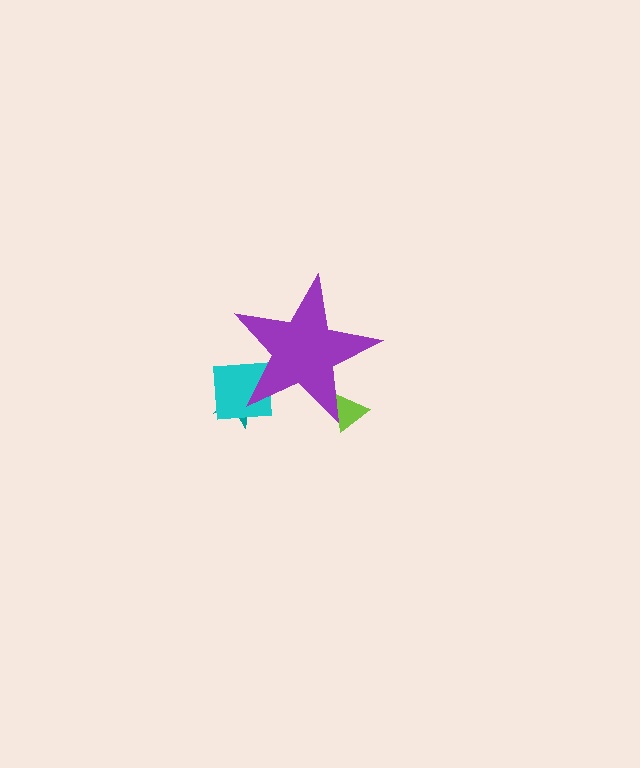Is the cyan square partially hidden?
Yes, the cyan square is partially hidden behind the purple star.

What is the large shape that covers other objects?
A purple star.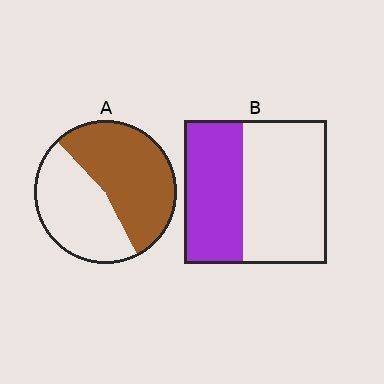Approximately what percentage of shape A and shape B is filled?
A is approximately 55% and B is approximately 40%.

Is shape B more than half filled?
No.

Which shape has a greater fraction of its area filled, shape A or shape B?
Shape A.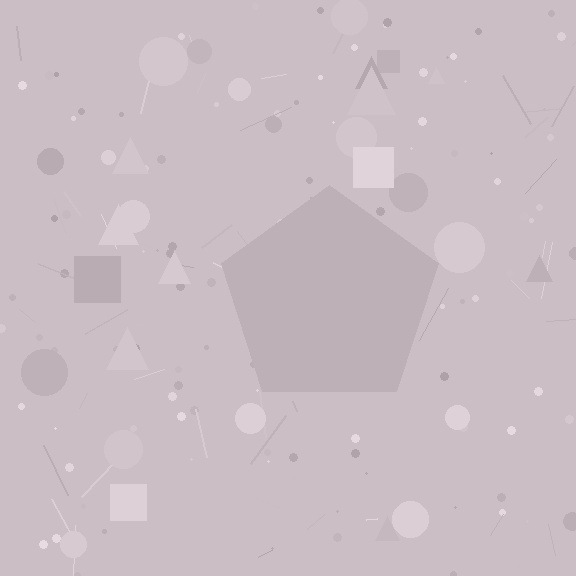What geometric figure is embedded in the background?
A pentagon is embedded in the background.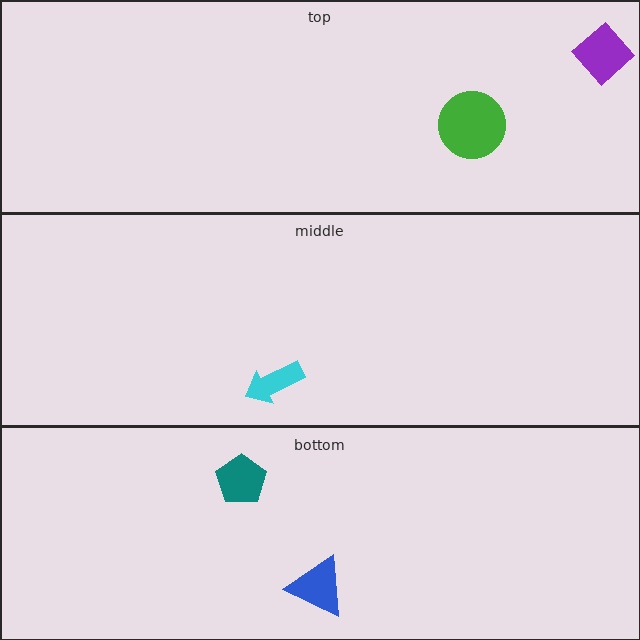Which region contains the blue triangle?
The bottom region.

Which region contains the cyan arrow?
The middle region.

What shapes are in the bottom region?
The teal pentagon, the blue triangle.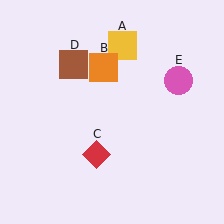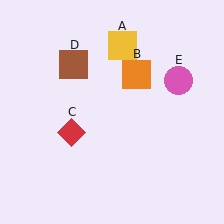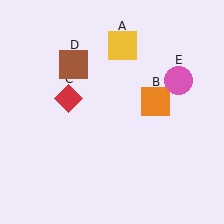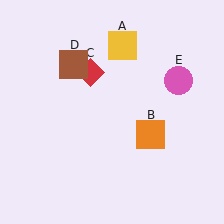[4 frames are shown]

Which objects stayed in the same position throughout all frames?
Yellow square (object A) and brown square (object D) and pink circle (object E) remained stationary.